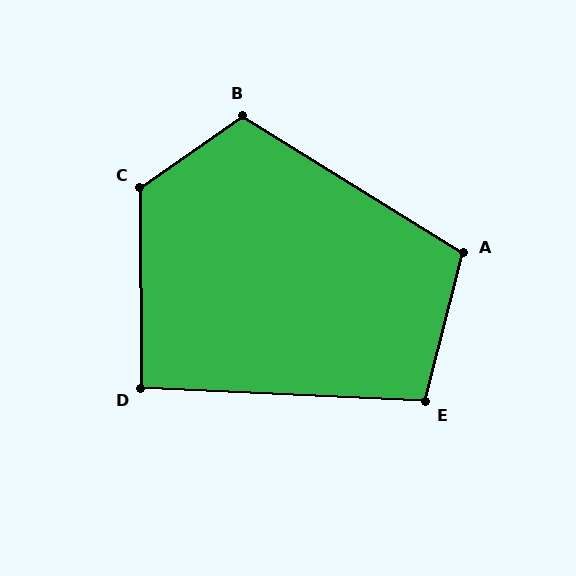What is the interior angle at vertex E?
Approximately 101 degrees (obtuse).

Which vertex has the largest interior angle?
C, at approximately 125 degrees.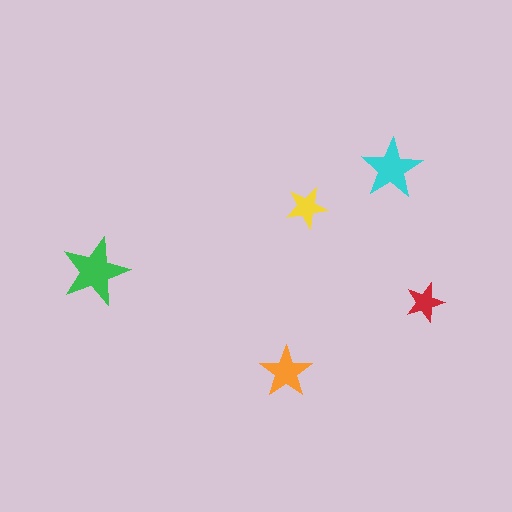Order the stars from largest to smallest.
the green one, the cyan one, the orange one, the yellow one, the red one.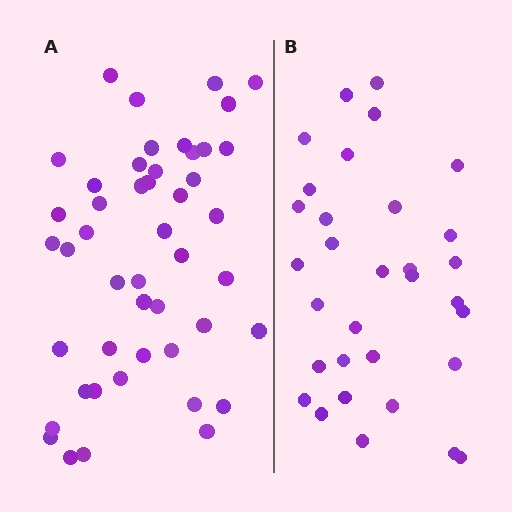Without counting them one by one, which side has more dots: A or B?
Region A (the left region) has more dots.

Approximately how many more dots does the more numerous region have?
Region A has approximately 15 more dots than region B.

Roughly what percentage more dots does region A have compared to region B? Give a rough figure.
About 45% more.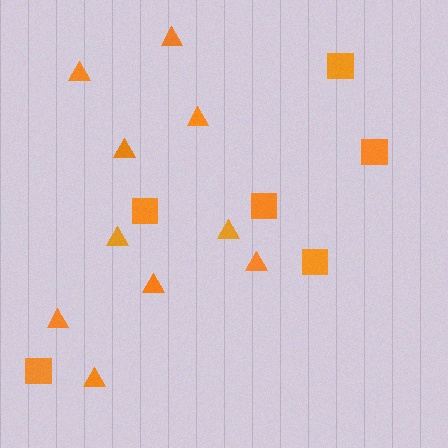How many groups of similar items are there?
There are 2 groups: one group of triangles (10) and one group of squares (6).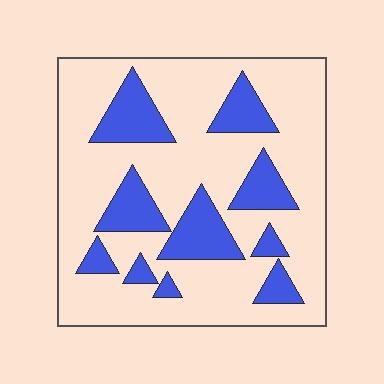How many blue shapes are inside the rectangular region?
10.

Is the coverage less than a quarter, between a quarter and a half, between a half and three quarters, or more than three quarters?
Between a quarter and a half.